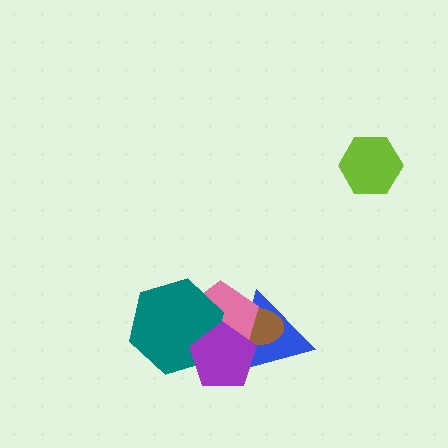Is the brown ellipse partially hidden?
Yes, it is partially covered by another shape.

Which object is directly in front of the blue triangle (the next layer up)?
The brown ellipse is directly in front of the blue triangle.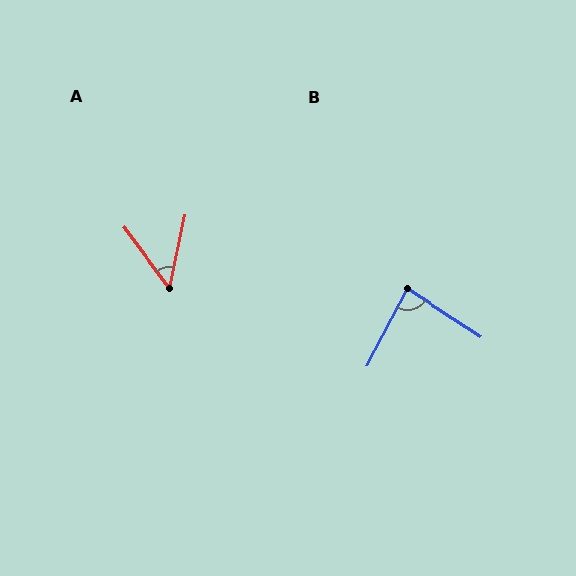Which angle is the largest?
B, at approximately 85 degrees.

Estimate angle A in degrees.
Approximately 49 degrees.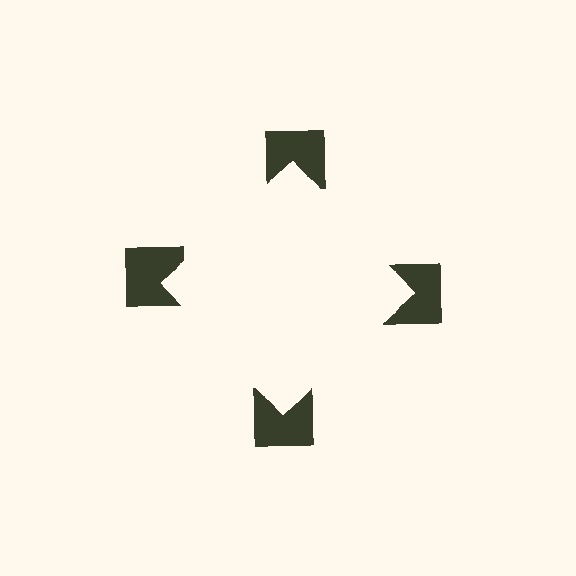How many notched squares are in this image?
There are 4 — one at each vertex of the illusory square.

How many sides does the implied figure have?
4 sides.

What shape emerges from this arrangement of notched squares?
An illusory square — its edges are inferred from the aligned wedge cuts in the notched squares, not physically drawn.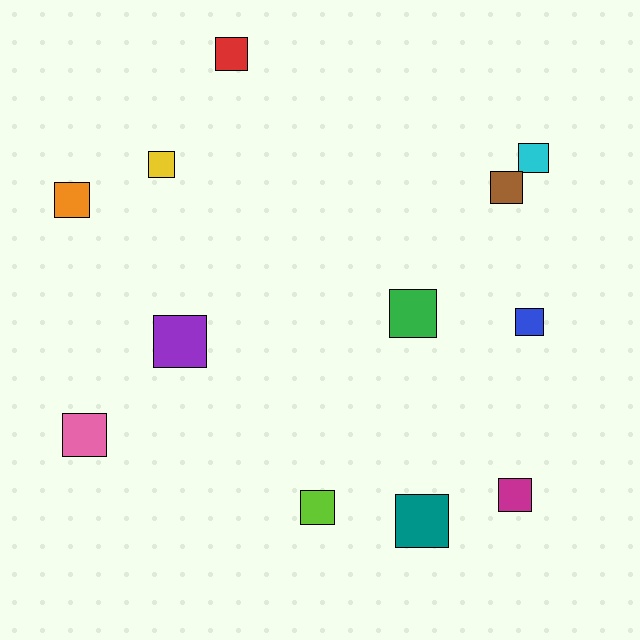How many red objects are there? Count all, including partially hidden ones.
There is 1 red object.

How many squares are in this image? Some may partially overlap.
There are 12 squares.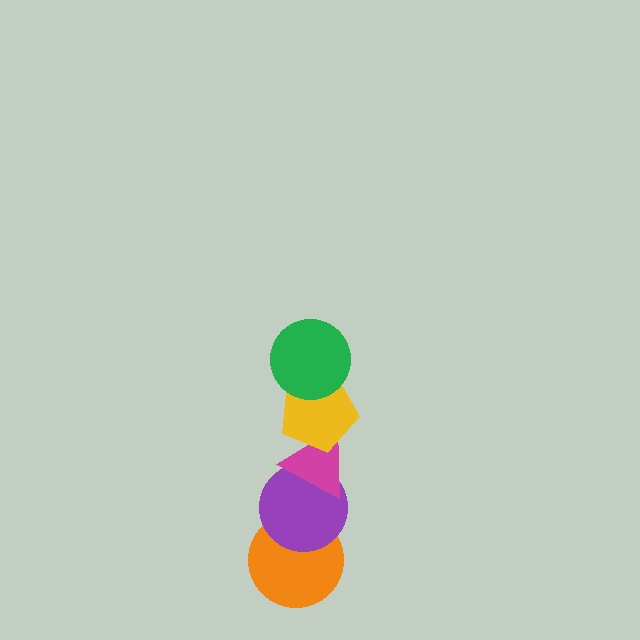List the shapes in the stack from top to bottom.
From top to bottom: the green circle, the yellow pentagon, the magenta triangle, the purple circle, the orange circle.